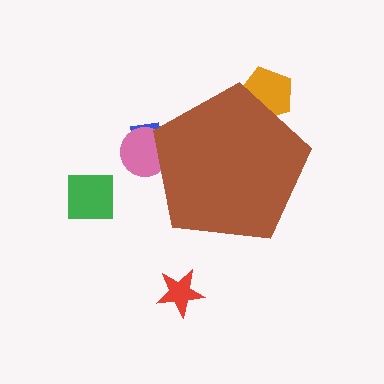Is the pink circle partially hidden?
Yes, the pink circle is partially hidden behind the brown pentagon.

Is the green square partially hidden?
No, the green square is fully visible.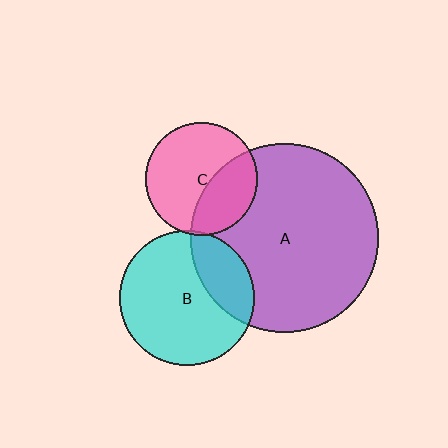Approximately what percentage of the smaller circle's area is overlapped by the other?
Approximately 5%.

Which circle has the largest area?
Circle A (purple).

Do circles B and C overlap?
Yes.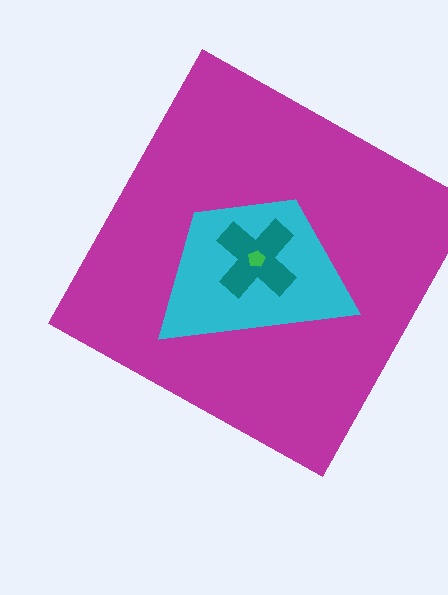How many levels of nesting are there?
4.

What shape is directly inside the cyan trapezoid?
The teal cross.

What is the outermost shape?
The magenta square.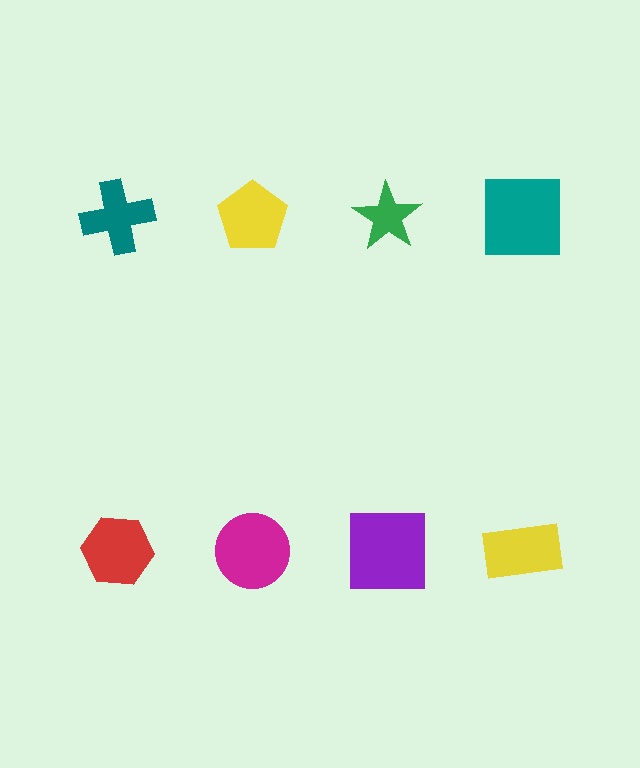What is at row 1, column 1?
A teal cross.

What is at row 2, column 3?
A purple square.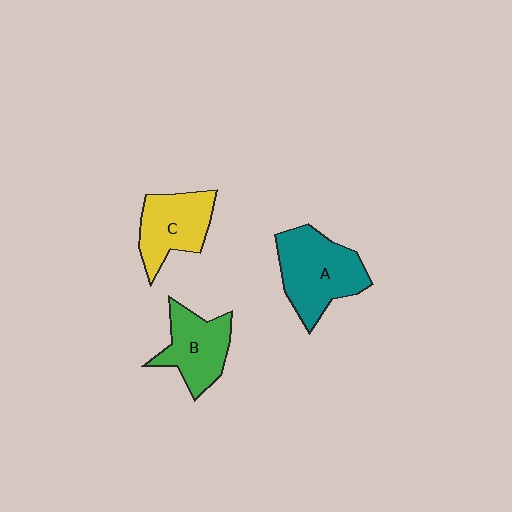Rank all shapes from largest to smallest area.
From largest to smallest: A (teal), C (yellow), B (green).